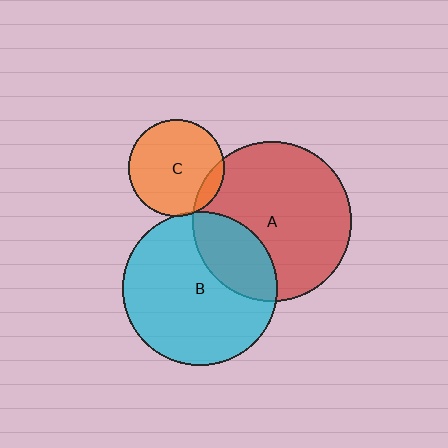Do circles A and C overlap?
Yes.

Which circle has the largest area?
Circle A (red).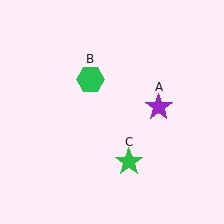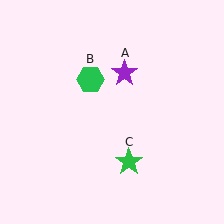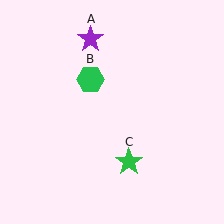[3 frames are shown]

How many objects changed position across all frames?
1 object changed position: purple star (object A).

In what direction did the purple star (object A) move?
The purple star (object A) moved up and to the left.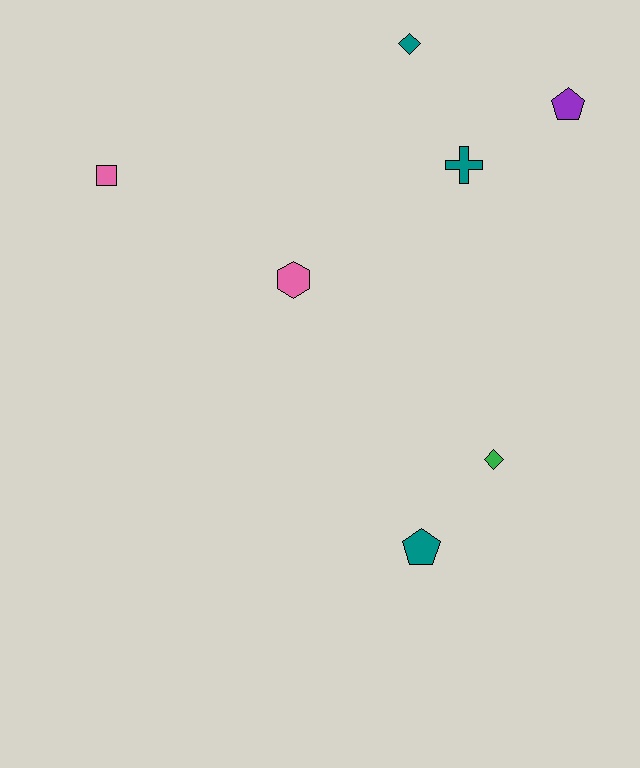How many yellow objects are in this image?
There are no yellow objects.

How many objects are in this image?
There are 7 objects.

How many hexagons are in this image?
There is 1 hexagon.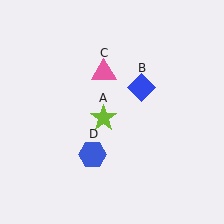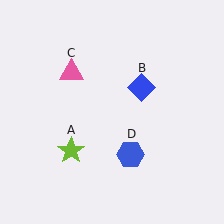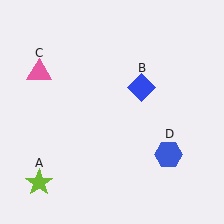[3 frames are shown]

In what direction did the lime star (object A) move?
The lime star (object A) moved down and to the left.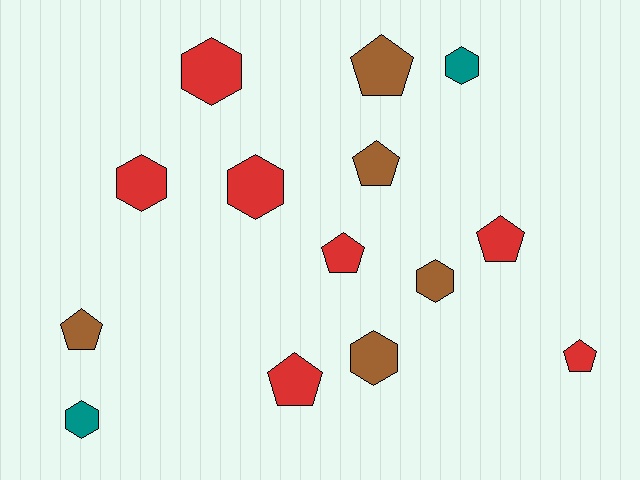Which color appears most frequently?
Red, with 7 objects.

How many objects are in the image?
There are 14 objects.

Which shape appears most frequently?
Pentagon, with 7 objects.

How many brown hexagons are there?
There are 2 brown hexagons.